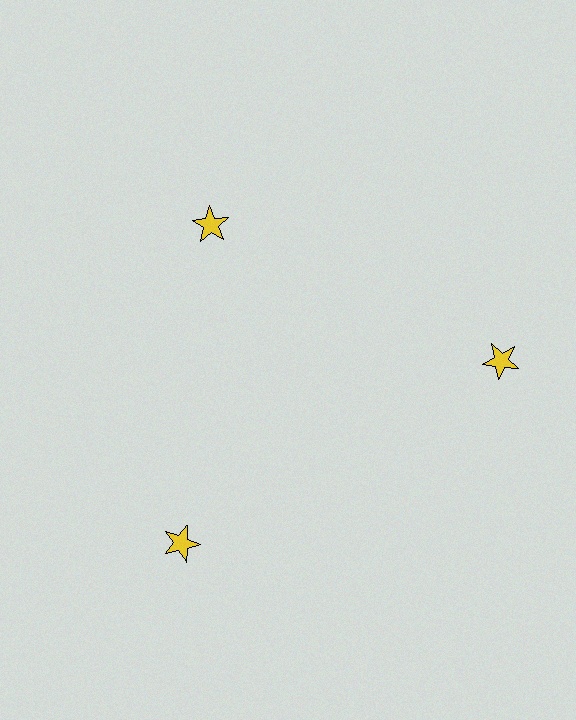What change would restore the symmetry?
The symmetry would be restored by moving it outward, back onto the ring so that all 3 stars sit at equal angles and equal distance from the center.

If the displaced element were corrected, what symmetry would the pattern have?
It would have 3-fold rotational symmetry — the pattern would map onto itself every 120 degrees.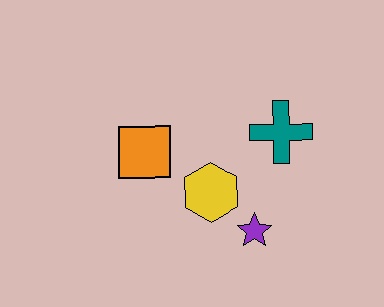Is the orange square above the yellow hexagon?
Yes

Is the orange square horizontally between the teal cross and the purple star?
No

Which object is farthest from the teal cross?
The orange square is farthest from the teal cross.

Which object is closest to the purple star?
The yellow hexagon is closest to the purple star.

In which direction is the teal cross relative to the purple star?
The teal cross is above the purple star.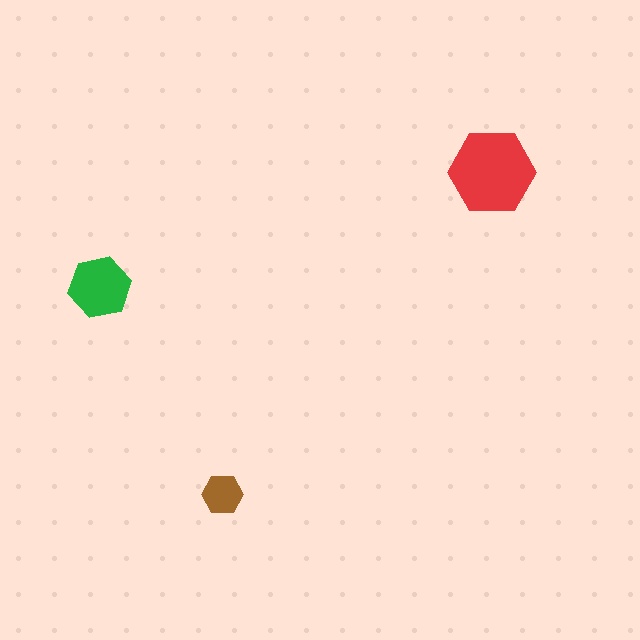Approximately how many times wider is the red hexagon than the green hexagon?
About 1.5 times wider.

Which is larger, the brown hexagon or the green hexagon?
The green one.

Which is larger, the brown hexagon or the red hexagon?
The red one.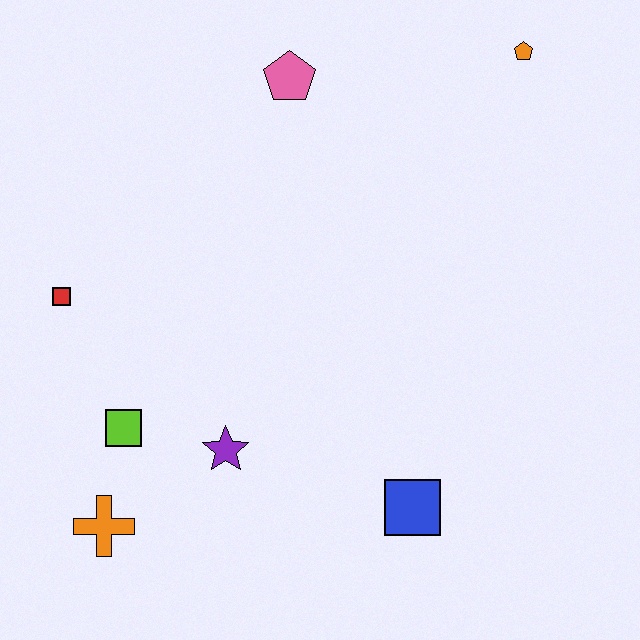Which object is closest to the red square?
The lime square is closest to the red square.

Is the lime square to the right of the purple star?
No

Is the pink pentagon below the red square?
No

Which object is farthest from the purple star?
The orange pentagon is farthest from the purple star.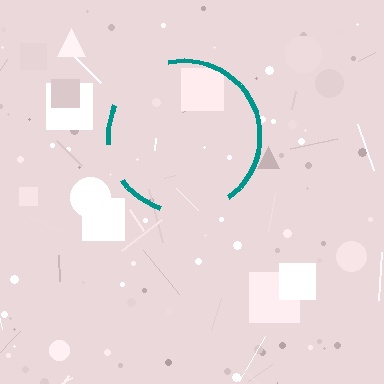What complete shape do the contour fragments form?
The contour fragments form a circle.